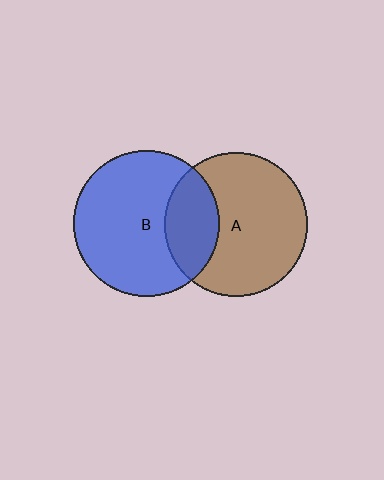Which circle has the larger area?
Circle B (blue).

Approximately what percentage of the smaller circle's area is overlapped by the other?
Approximately 25%.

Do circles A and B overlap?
Yes.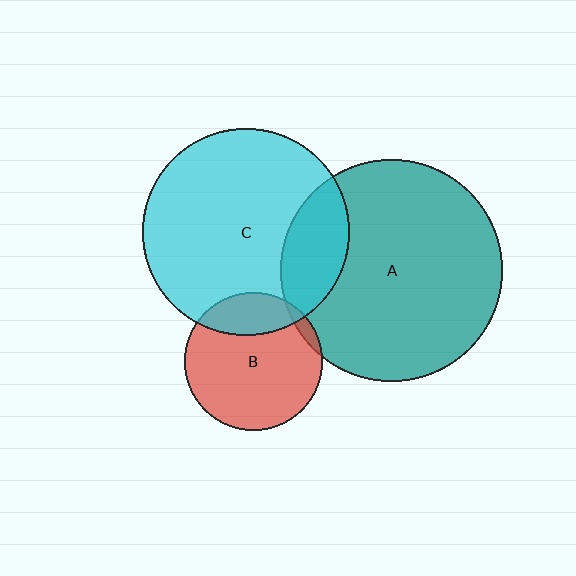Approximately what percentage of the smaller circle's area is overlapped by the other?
Approximately 20%.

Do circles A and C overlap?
Yes.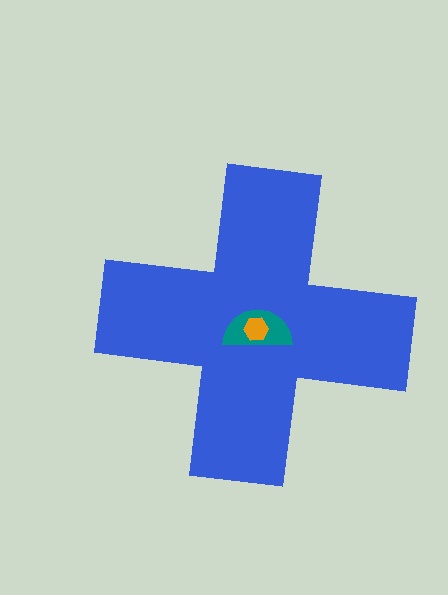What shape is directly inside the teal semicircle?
The orange hexagon.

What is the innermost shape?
The orange hexagon.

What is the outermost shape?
The blue cross.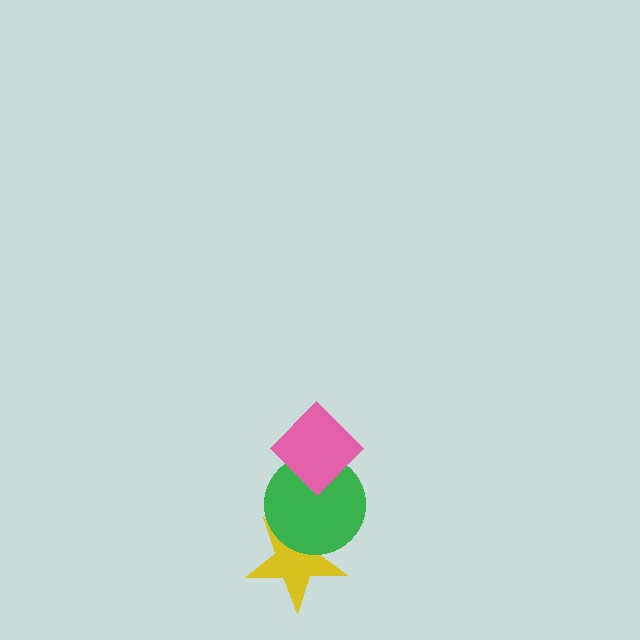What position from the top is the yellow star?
The yellow star is 3rd from the top.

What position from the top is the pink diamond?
The pink diamond is 1st from the top.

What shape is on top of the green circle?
The pink diamond is on top of the green circle.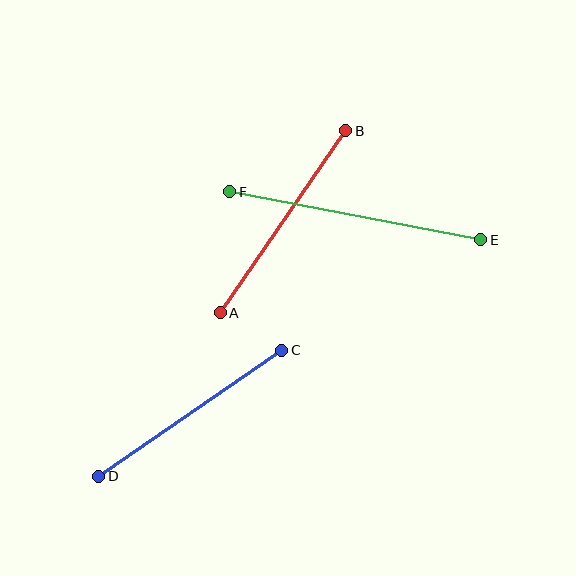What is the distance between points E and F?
The distance is approximately 255 pixels.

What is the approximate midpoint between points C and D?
The midpoint is at approximately (190, 413) pixels.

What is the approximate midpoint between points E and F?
The midpoint is at approximately (355, 216) pixels.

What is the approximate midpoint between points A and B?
The midpoint is at approximately (283, 222) pixels.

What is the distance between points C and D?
The distance is approximately 222 pixels.